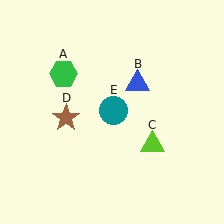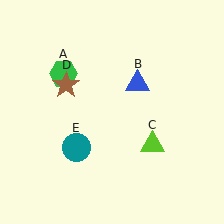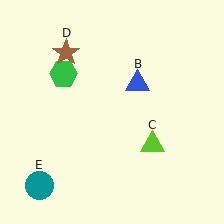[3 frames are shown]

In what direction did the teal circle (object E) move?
The teal circle (object E) moved down and to the left.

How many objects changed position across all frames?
2 objects changed position: brown star (object D), teal circle (object E).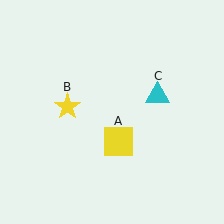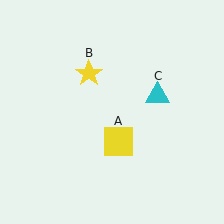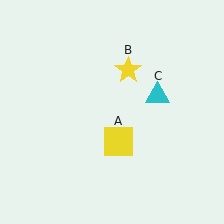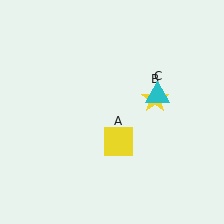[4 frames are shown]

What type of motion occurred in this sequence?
The yellow star (object B) rotated clockwise around the center of the scene.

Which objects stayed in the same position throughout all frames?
Yellow square (object A) and cyan triangle (object C) remained stationary.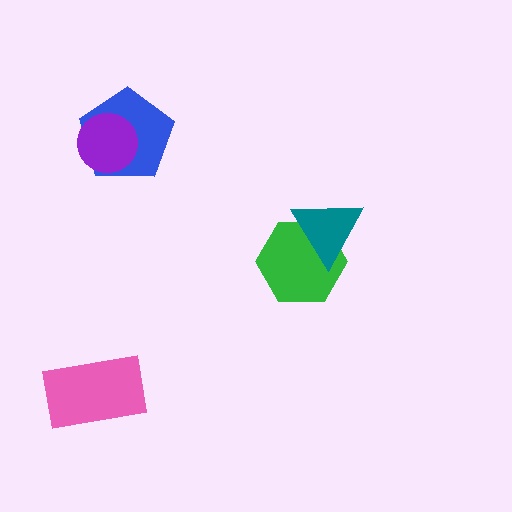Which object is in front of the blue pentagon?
The purple circle is in front of the blue pentagon.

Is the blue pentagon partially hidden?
Yes, it is partially covered by another shape.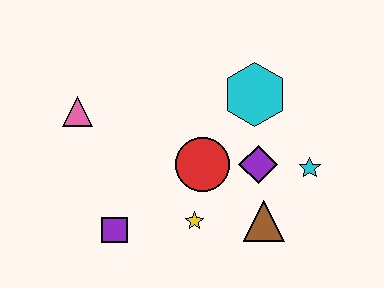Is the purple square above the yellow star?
No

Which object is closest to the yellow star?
The red circle is closest to the yellow star.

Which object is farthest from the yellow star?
The pink triangle is farthest from the yellow star.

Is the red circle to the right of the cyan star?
No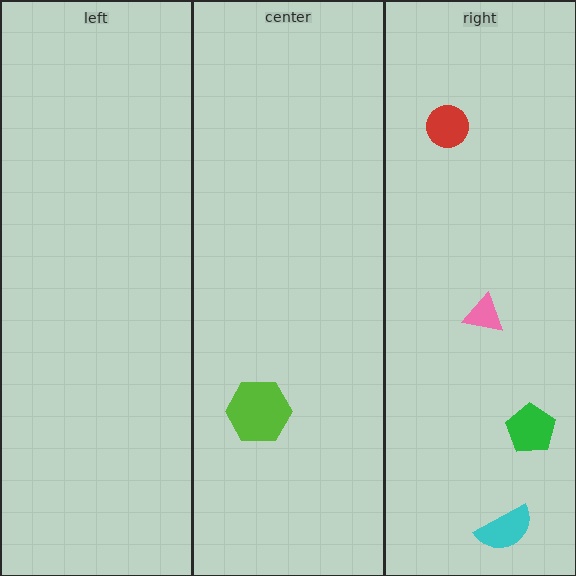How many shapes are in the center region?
1.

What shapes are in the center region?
The lime hexagon.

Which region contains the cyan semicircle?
The right region.